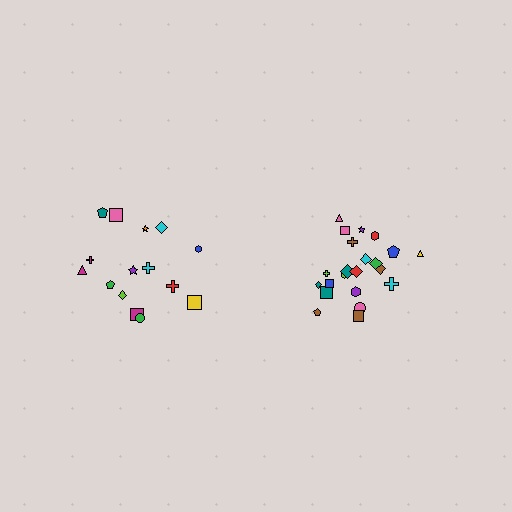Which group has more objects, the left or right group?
The right group.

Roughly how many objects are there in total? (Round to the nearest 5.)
Roughly 35 objects in total.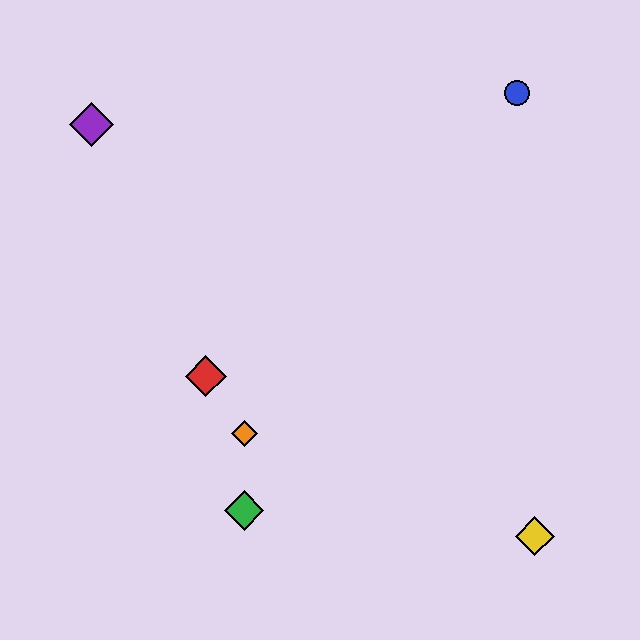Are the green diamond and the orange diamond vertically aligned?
Yes, both are at x≈244.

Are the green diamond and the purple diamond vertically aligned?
No, the green diamond is at x≈244 and the purple diamond is at x≈92.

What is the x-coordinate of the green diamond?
The green diamond is at x≈244.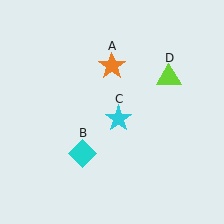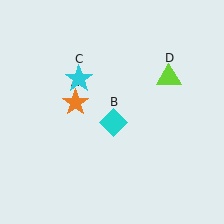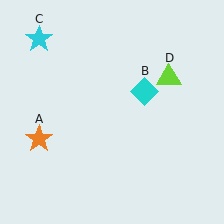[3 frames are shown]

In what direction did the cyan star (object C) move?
The cyan star (object C) moved up and to the left.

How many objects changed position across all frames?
3 objects changed position: orange star (object A), cyan diamond (object B), cyan star (object C).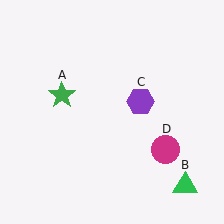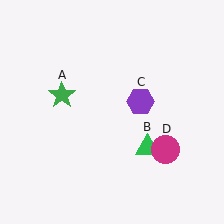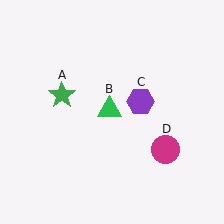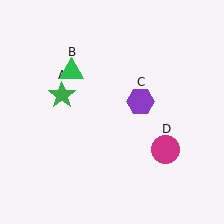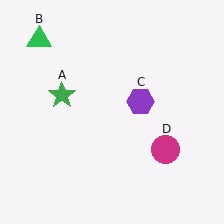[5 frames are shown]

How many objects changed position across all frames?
1 object changed position: green triangle (object B).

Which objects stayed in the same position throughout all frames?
Green star (object A) and purple hexagon (object C) and magenta circle (object D) remained stationary.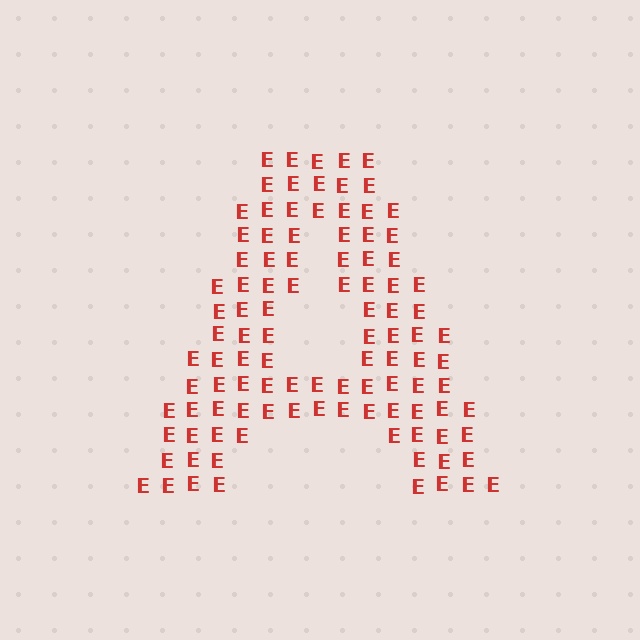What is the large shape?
The large shape is the letter A.